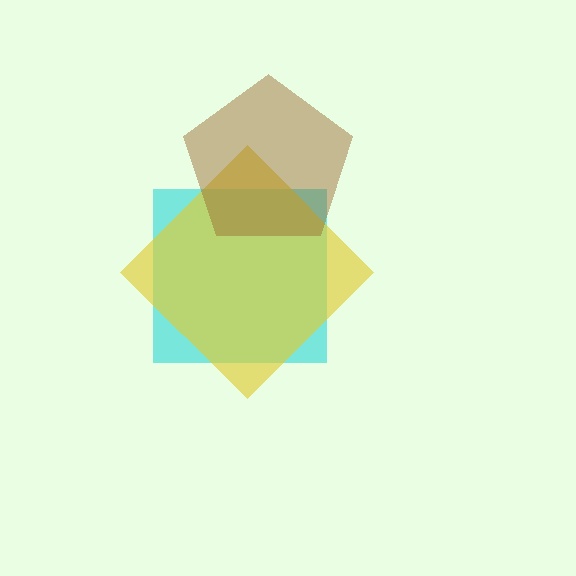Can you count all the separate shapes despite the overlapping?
Yes, there are 3 separate shapes.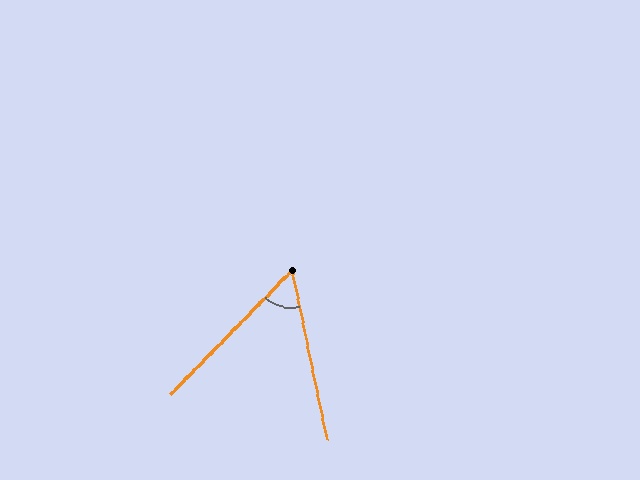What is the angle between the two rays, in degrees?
Approximately 56 degrees.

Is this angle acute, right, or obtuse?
It is acute.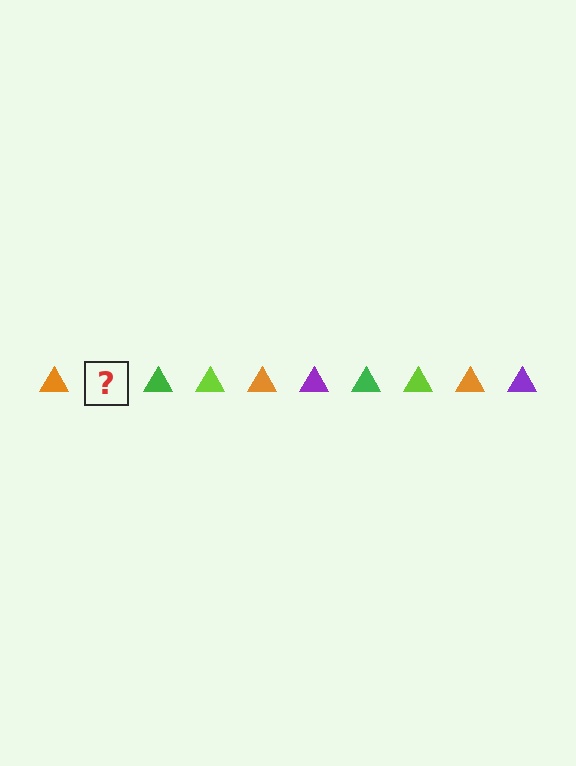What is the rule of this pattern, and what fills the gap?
The rule is that the pattern cycles through orange, purple, green, lime triangles. The gap should be filled with a purple triangle.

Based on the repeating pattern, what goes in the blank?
The blank should be a purple triangle.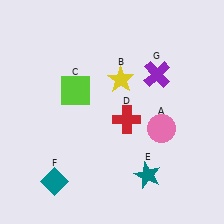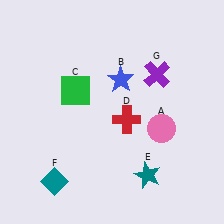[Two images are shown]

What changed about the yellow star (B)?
In Image 1, B is yellow. In Image 2, it changed to blue.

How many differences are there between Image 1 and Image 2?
There are 2 differences between the two images.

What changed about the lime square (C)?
In Image 1, C is lime. In Image 2, it changed to green.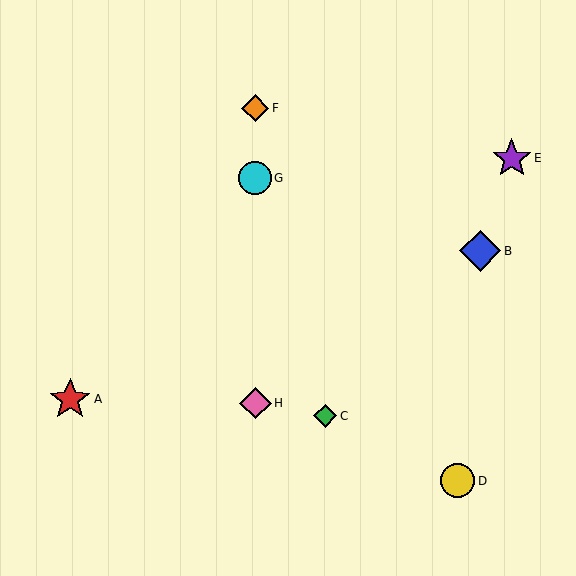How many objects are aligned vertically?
3 objects (F, G, H) are aligned vertically.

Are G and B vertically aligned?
No, G is at x≈255 and B is at x≈480.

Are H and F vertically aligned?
Yes, both are at x≈255.